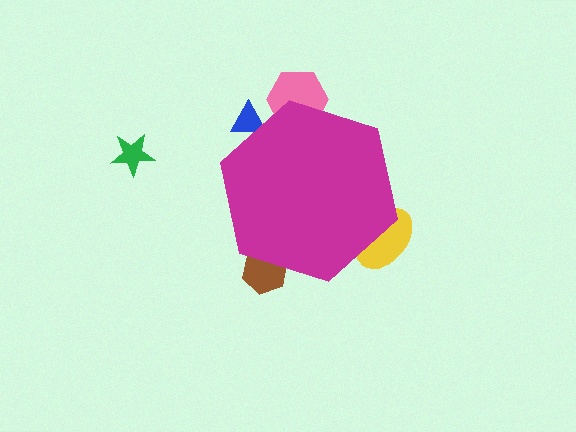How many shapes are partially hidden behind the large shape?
4 shapes are partially hidden.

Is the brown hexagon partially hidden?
Yes, the brown hexagon is partially hidden behind the magenta hexagon.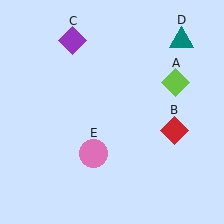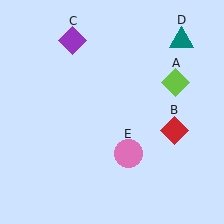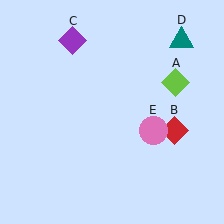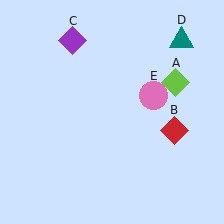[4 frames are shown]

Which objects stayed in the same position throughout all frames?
Lime diamond (object A) and red diamond (object B) and purple diamond (object C) and teal triangle (object D) remained stationary.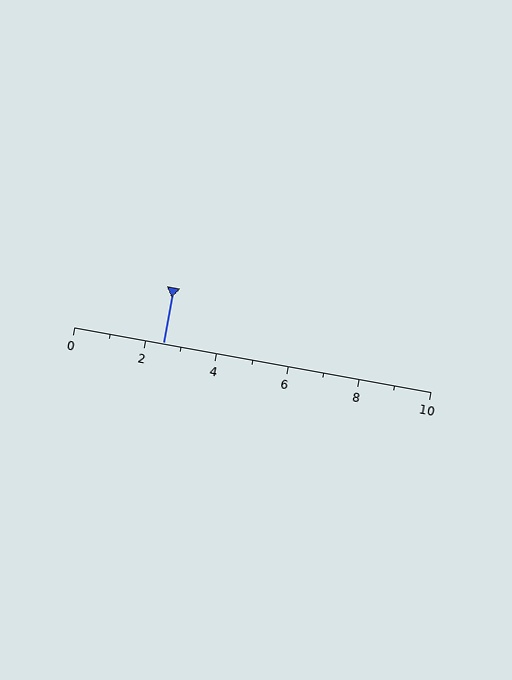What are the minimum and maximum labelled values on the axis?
The axis runs from 0 to 10.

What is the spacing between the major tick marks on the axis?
The major ticks are spaced 2 apart.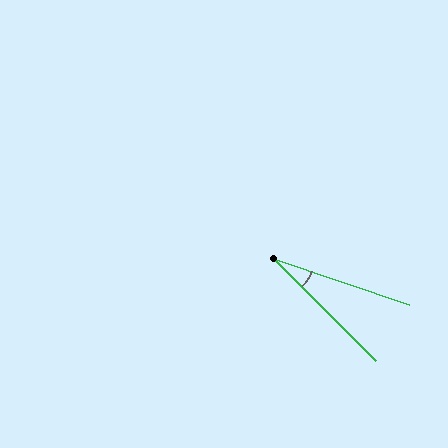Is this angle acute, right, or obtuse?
It is acute.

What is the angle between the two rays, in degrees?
Approximately 26 degrees.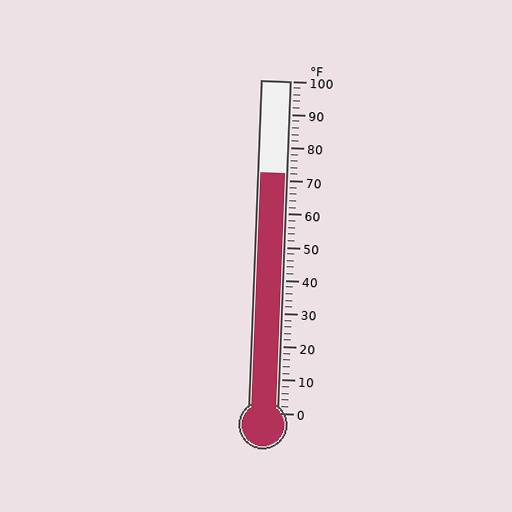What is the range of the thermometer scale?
The thermometer scale ranges from 0°F to 100°F.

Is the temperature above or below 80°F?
The temperature is below 80°F.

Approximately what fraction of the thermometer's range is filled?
The thermometer is filled to approximately 70% of its range.